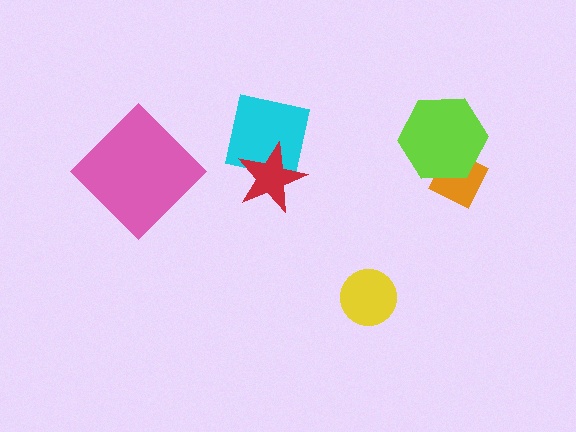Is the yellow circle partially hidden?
No, no other shape covers it.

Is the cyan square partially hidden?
Yes, it is partially covered by another shape.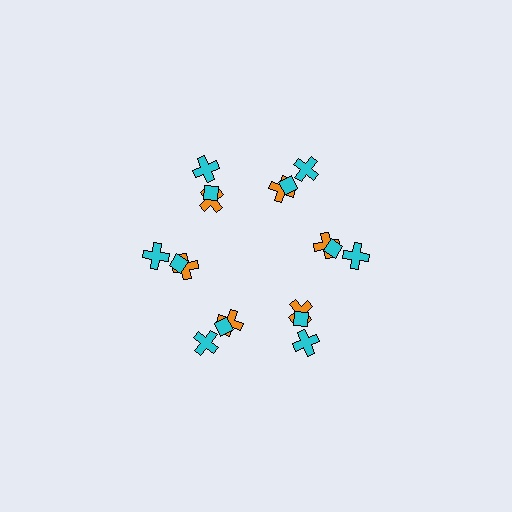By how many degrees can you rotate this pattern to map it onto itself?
The pattern maps onto itself every 60 degrees of rotation.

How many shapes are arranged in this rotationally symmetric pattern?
There are 18 shapes, arranged in 6 groups of 3.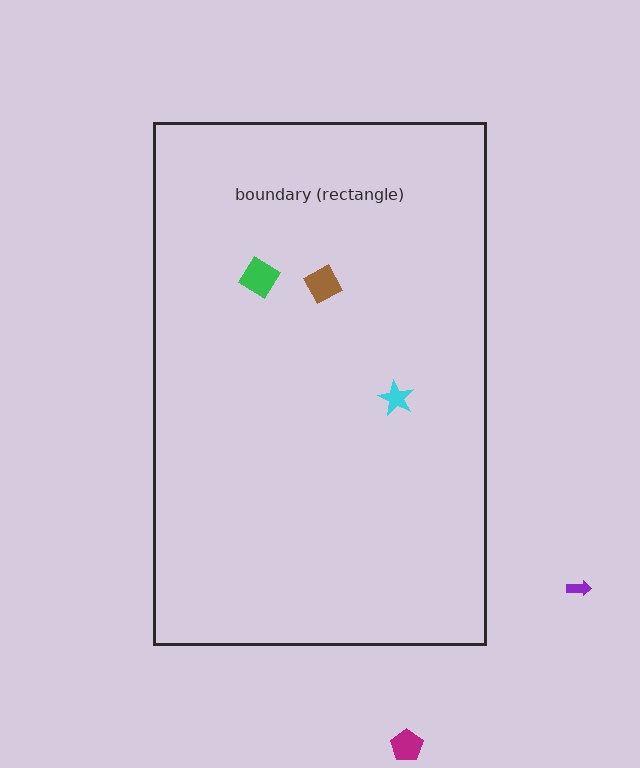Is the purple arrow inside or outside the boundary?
Outside.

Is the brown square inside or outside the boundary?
Inside.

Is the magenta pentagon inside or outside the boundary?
Outside.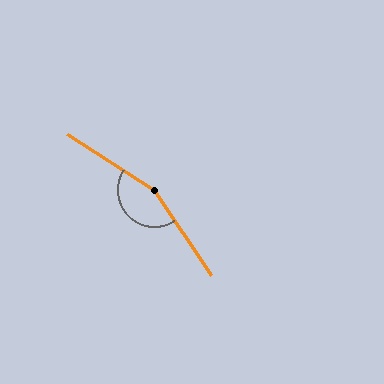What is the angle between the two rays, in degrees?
Approximately 157 degrees.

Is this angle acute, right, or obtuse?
It is obtuse.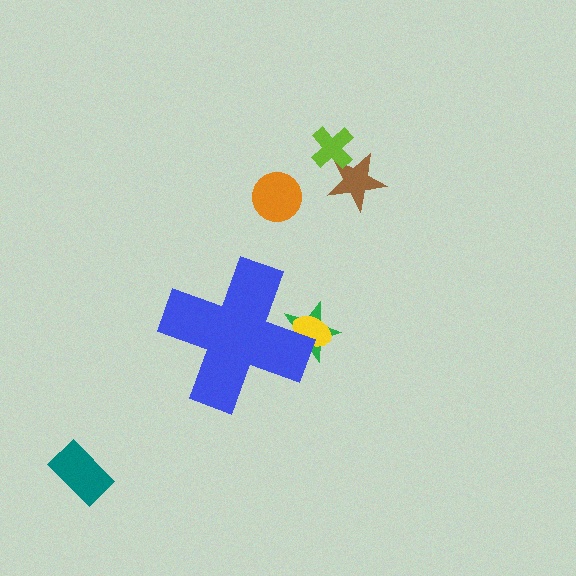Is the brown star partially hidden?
No, the brown star is fully visible.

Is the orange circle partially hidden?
No, the orange circle is fully visible.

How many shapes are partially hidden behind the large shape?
2 shapes are partially hidden.